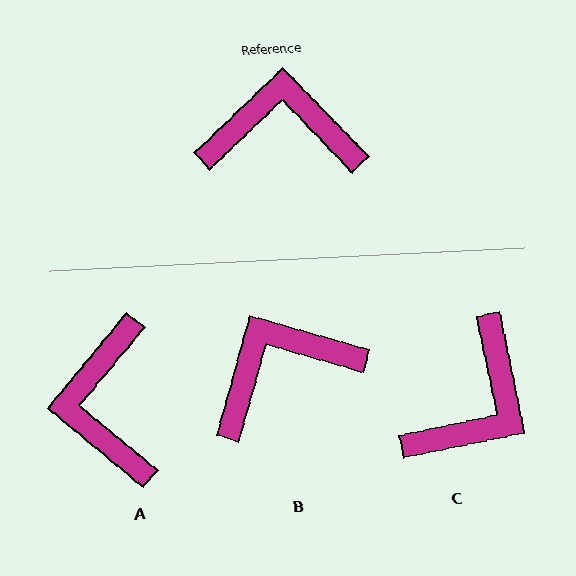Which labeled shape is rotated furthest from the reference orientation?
C, about 122 degrees away.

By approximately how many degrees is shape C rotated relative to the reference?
Approximately 122 degrees clockwise.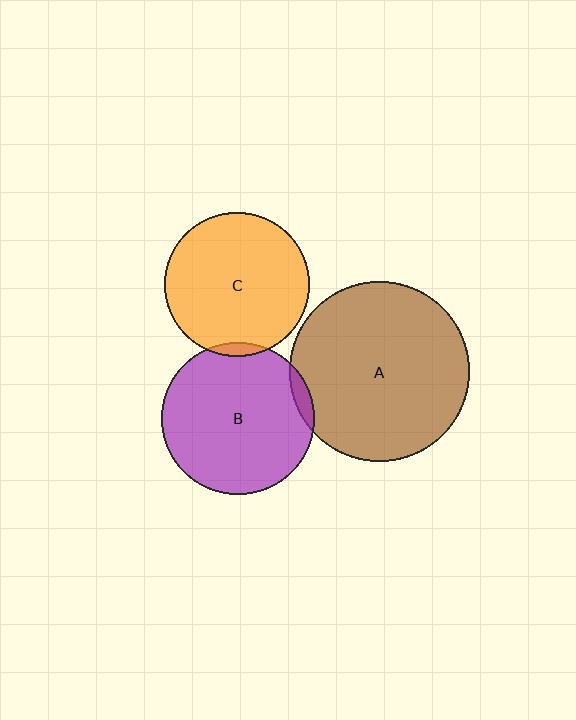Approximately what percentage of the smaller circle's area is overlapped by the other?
Approximately 5%.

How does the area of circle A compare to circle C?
Approximately 1.5 times.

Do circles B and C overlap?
Yes.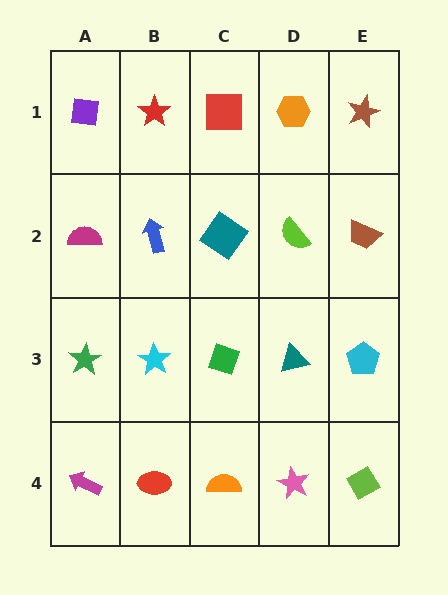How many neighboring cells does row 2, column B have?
4.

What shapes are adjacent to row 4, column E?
A cyan pentagon (row 3, column E), a pink star (row 4, column D).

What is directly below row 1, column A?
A magenta semicircle.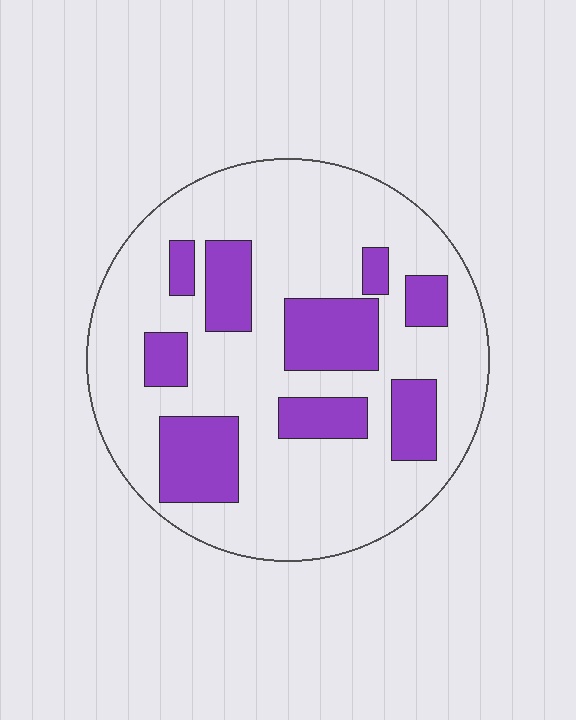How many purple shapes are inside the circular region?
9.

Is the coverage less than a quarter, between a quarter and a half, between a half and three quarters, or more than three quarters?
Between a quarter and a half.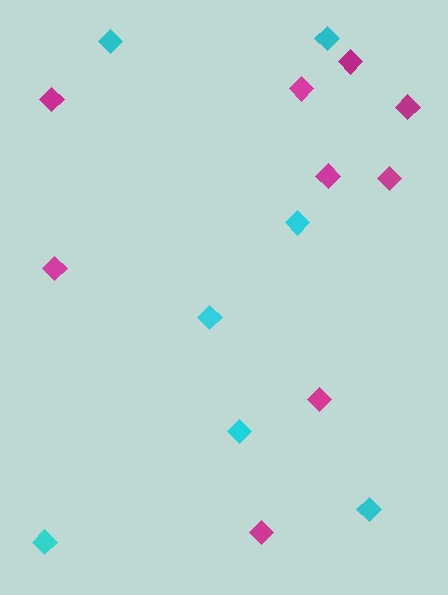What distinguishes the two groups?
There are 2 groups: one group of magenta diamonds (9) and one group of cyan diamonds (7).